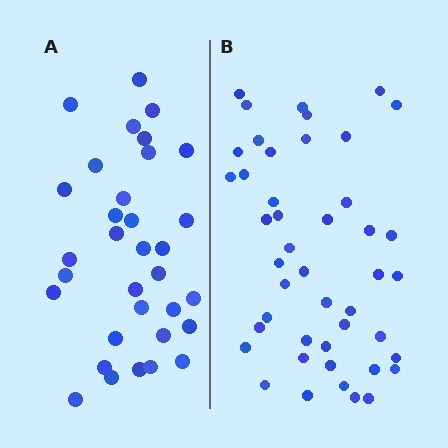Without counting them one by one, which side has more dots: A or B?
Region B (the right region) has more dots.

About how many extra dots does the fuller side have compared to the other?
Region B has roughly 12 or so more dots than region A.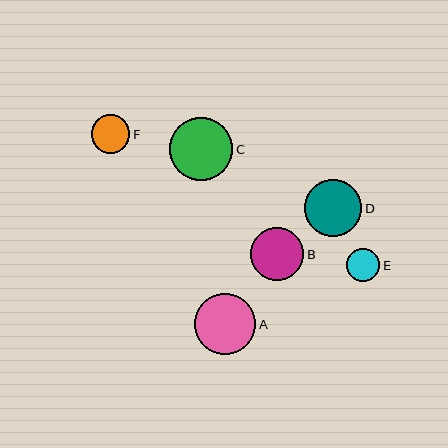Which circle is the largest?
Circle C is the largest with a size of approximately 63 pixels.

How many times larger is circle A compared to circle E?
Circle A is approximately 1.8 times the size of circle E.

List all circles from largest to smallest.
From largest to smallest: C, A, D, B, F, E.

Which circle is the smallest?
Circle E is the smallest with a size of approximately 34 pixels.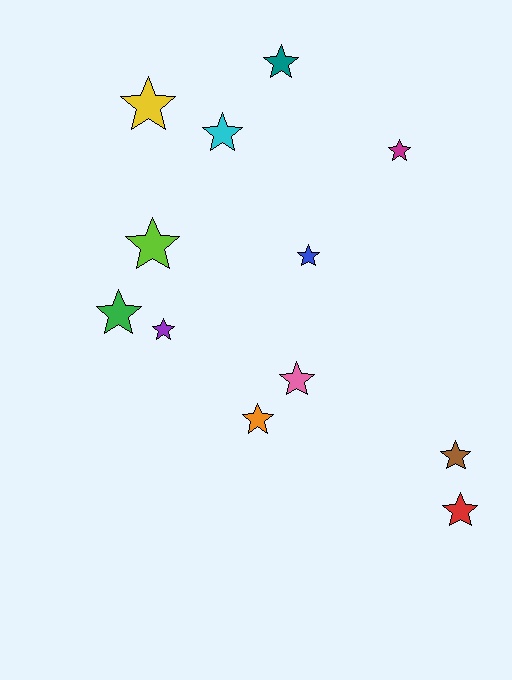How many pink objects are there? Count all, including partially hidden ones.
There is 1 pink object.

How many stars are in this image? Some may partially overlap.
There are 12 stars.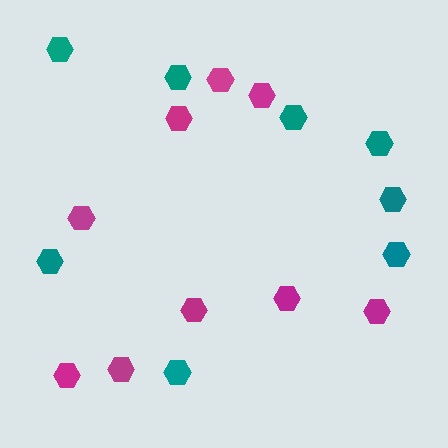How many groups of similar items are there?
There are 2 groups: one group of magenta hexagons (9) and one group of teal hexagons (8).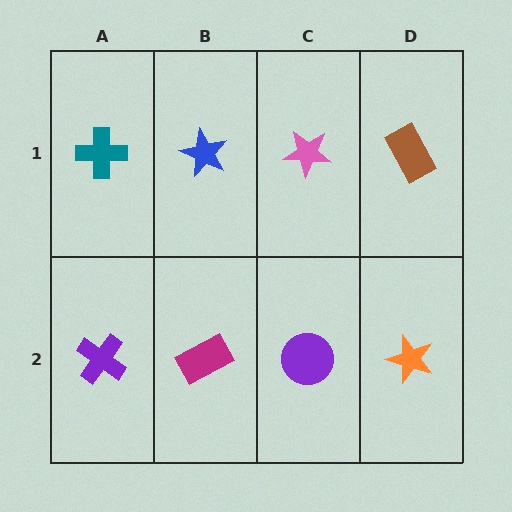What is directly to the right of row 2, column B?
A purple circle.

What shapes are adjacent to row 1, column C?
A purple circle (row 2, column C), a blue star (row 1, column B), a brown rectangle (row 1, column D).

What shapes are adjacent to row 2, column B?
A blue star (row 1, column B), a purple cross (row 2, column A), a purple circle (row 2, column C).